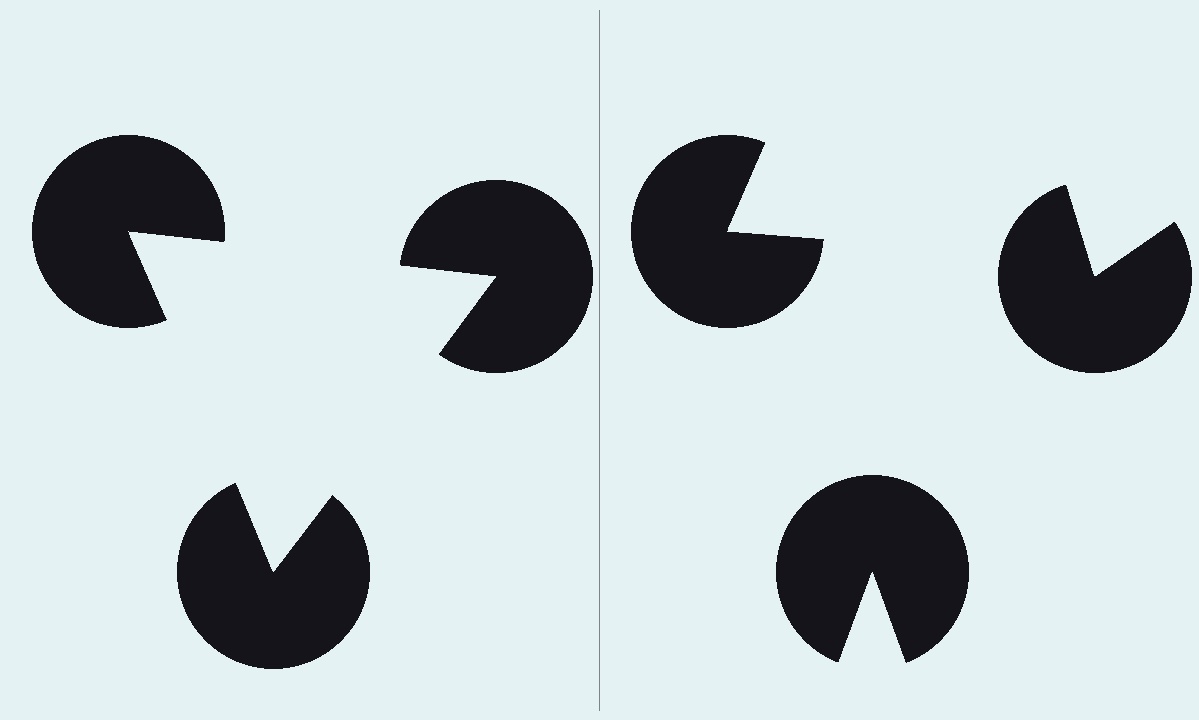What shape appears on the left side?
An illusory triangle.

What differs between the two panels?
The pac-man discs are positioned identically on both sides; only the wedge orientations differ. On the left they align to a triangle; on the right they are misaligned.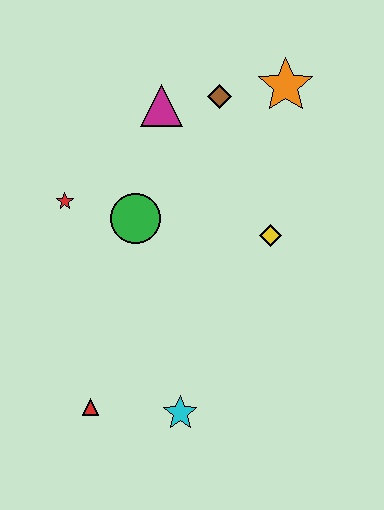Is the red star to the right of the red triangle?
No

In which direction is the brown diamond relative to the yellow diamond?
The brown diamond is above the yellow diamond.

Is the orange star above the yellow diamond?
Yes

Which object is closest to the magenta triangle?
The brown diamond is closest to the magenta triangle.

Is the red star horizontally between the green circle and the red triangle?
No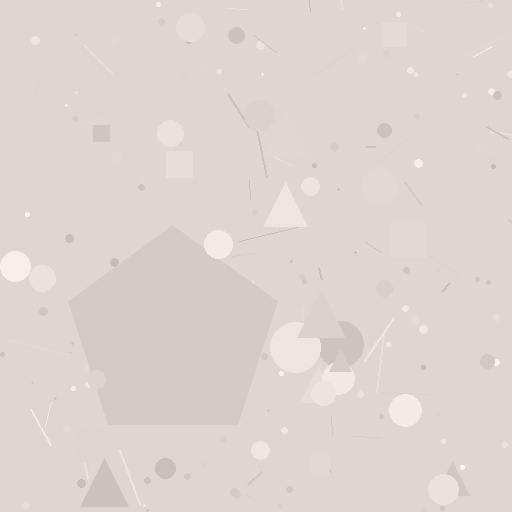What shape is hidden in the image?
A pentagon is hidden in the image.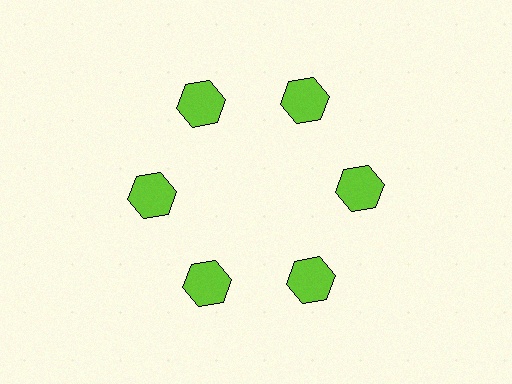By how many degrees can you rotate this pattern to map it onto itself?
The pattern maps onto itself every 60 degrees of rotation.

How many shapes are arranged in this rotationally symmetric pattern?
There are 6 shapes, arranged in 6 groups of 1.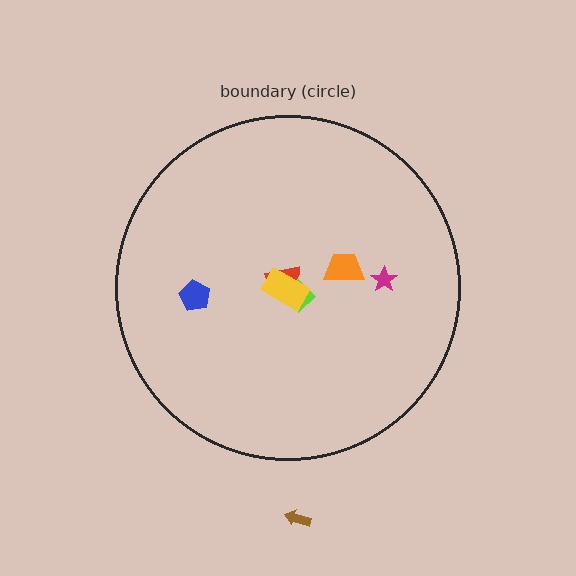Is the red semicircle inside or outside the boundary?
Inside.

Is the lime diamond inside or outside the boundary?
Inside.